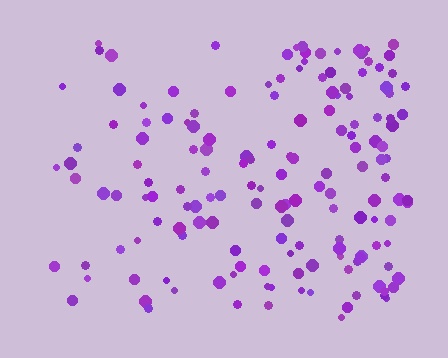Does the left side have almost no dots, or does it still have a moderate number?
Still a moderate number, just noticeably fewer than the right.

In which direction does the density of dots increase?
From left to right, with the right side densest.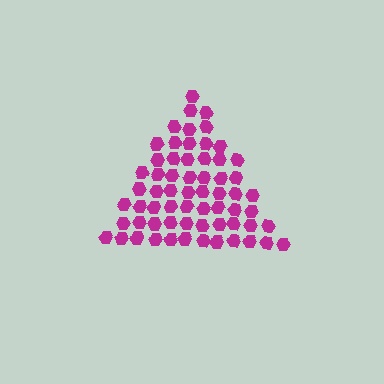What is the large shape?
The large shape is a triangle.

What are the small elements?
The small elements are hexagons.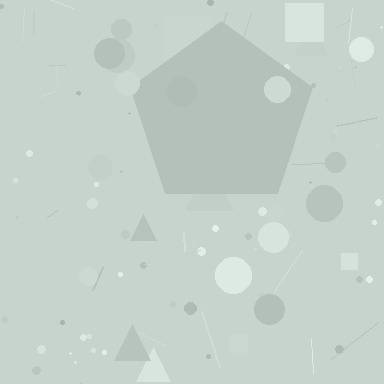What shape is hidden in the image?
A pentagon is hidden in the image.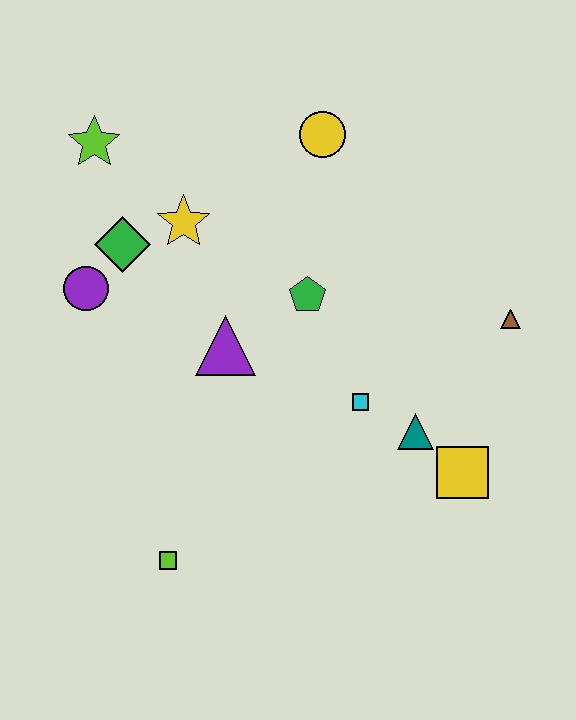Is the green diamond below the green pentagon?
No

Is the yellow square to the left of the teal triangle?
No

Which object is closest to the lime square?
The purple triangle is closest to the lime square.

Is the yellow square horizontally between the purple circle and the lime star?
No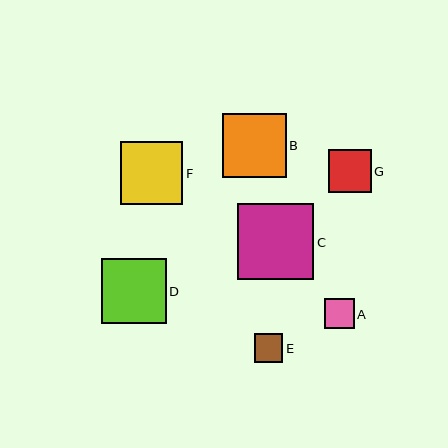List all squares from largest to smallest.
From largest to smallest: C, D, B, F, G, A, E.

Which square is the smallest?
Square E is the smallest with a size of approximately 28 pixels.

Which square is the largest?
Square C is the largest with a size of approximately 76 pixels.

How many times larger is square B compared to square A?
Square B is approximately 2.2 times the size of square A.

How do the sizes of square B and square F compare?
Square B and square F are approximately the same size.